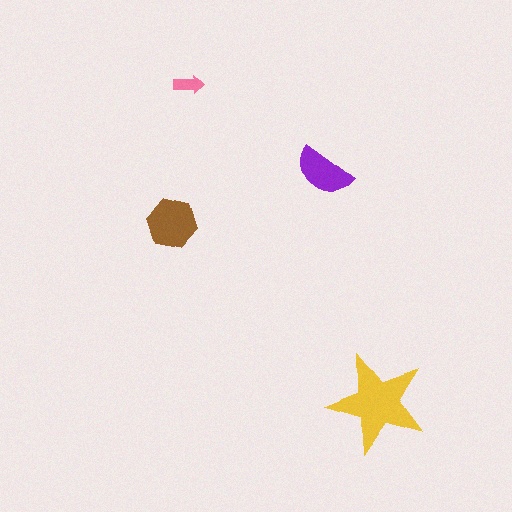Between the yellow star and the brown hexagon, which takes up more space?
The yellow star.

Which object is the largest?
The yellow star.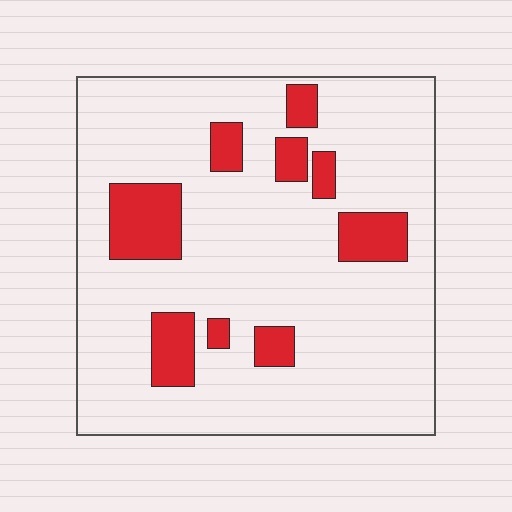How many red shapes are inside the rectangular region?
9.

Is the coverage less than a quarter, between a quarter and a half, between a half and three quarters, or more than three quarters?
Less than a quarter.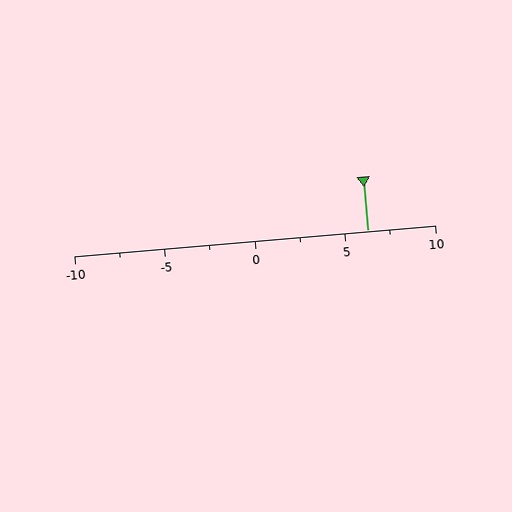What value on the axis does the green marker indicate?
The marker indicates approximately 6.2.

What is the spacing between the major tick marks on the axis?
The major ticks are spaced 5 apart.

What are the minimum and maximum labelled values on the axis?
The axis runs from -10 to 10.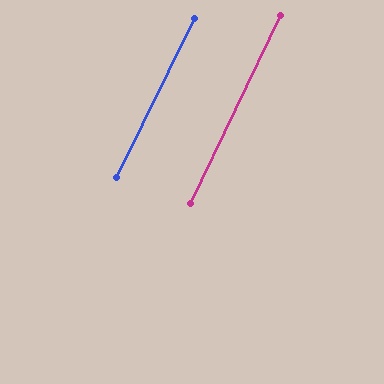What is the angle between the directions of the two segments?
Approximately 0 degrees.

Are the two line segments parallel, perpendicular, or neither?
Parallel — their directions differ by only 0.2°.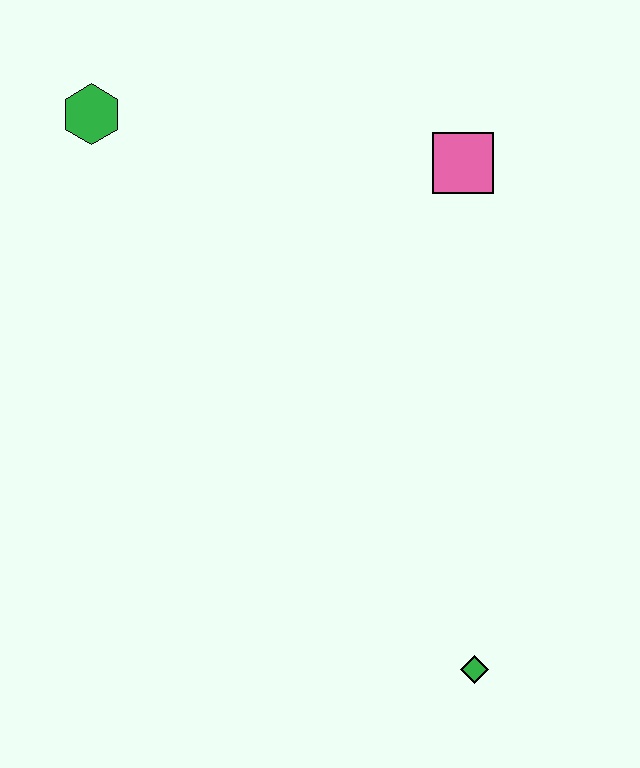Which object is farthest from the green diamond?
The green hexagon is farthest from the green diamond.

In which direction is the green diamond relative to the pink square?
The green diamond is below the pink square.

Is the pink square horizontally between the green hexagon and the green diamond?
Yes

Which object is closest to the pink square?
The green hexagon is closest to the pink square.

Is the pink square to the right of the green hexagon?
Yes